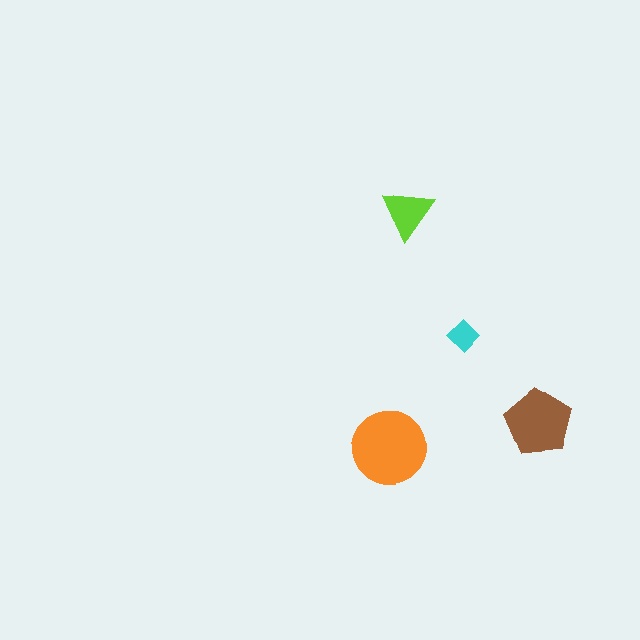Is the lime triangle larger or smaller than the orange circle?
Smaller.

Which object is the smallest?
The cyan diamond.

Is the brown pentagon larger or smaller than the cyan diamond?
Larger.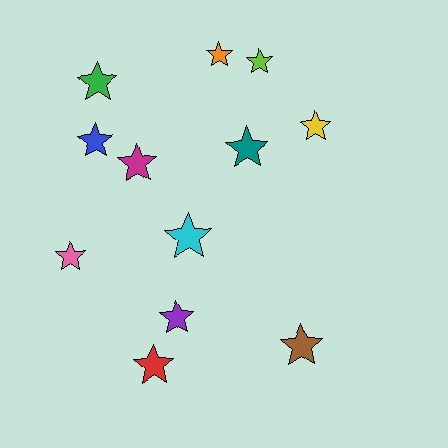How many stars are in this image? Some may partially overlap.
There are 12 stars.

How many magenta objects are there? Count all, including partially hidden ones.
There is 1 magenta object.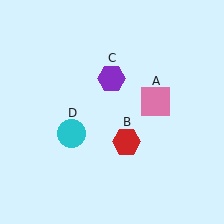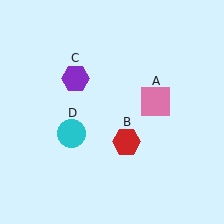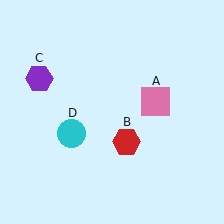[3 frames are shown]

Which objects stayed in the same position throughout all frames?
Pink square (object A) and red hexagon (object B) and cyan circle (object D) remained stationary.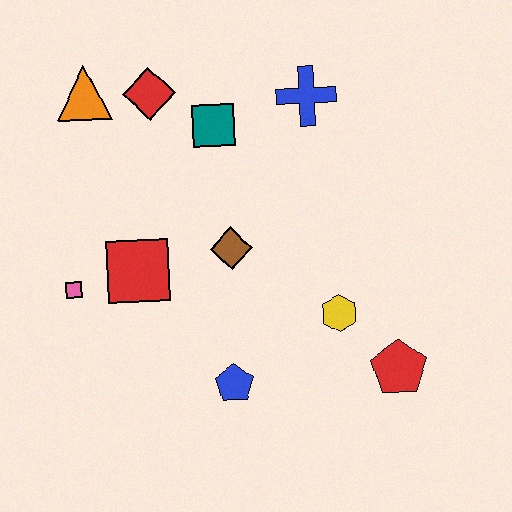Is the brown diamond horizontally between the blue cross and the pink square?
Yes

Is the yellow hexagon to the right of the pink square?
Yes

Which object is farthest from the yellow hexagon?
The orange triangle is farthest from the yellow hexagon.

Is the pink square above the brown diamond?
No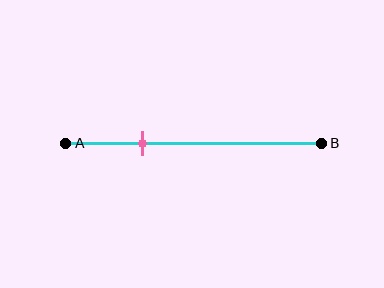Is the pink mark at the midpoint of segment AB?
No, the mark is at about 30% from A, not at the 50% midpoint.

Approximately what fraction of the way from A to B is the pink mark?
The pink mark is approximately 30% of the way from A to B.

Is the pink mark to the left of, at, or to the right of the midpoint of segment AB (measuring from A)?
The pink mark is to the left of the midpoint of segment AB.